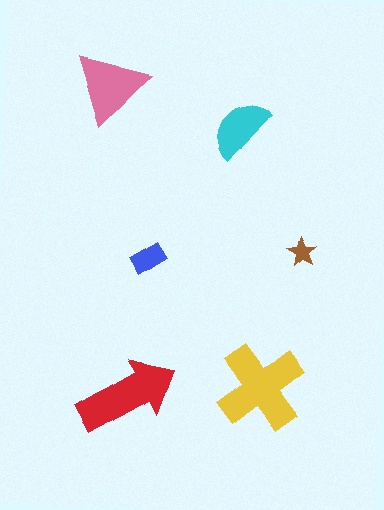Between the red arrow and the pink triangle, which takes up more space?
The red arrow.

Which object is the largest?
The yellow cross.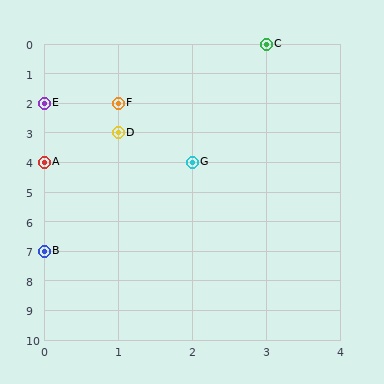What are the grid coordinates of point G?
Point G is at grid coordinates (2, 4).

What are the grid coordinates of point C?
Point C is at grid coordinates (3, 0).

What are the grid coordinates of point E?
Point E is at grid coordinates (0, 2).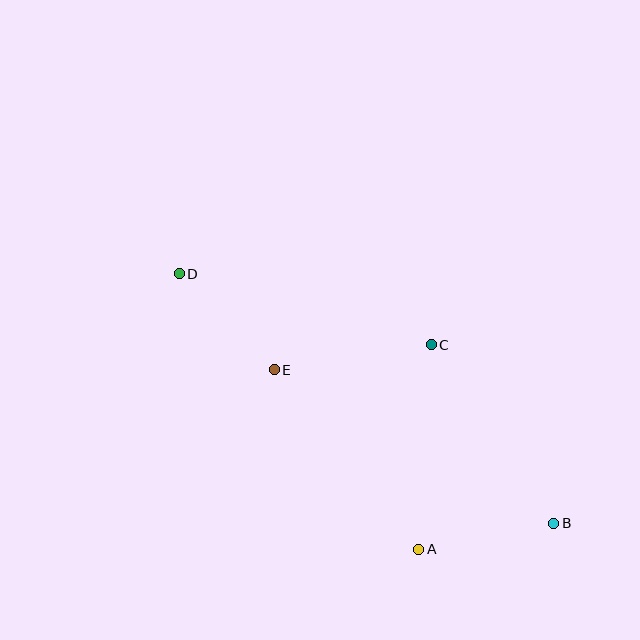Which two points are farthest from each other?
Points B and D are farthest from each other.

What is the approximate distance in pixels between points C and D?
The distance between C and D is approximately 262 pixels.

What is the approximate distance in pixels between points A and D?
The distance between A and D is approximately 365 pixels.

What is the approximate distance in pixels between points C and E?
The distance between C and E is approximately 159 pixels.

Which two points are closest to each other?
Points D and E are closest to each other.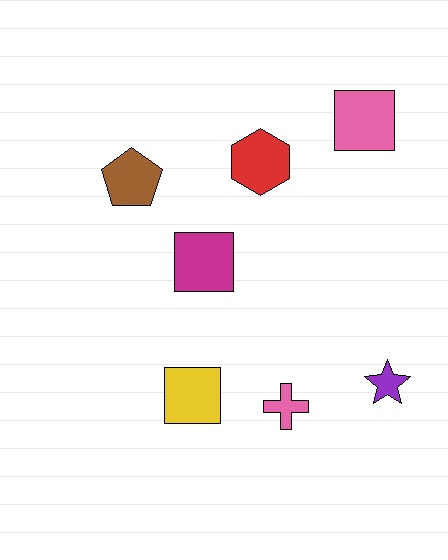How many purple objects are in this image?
There is 1 purple object.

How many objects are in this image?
There are 7 objects.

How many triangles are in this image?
There are no triangles.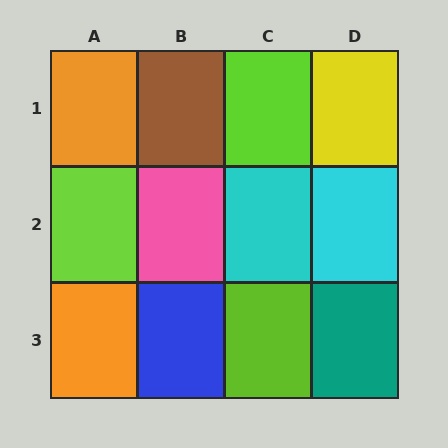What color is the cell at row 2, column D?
Cyan.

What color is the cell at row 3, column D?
Teal.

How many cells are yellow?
1 cell is yellow.